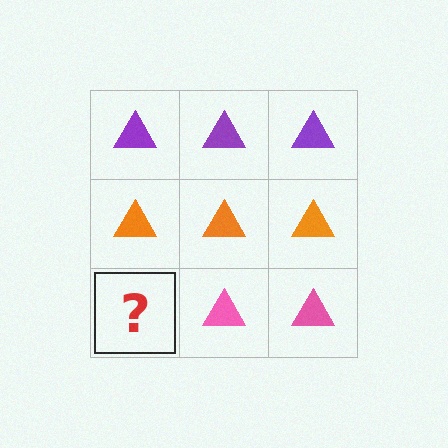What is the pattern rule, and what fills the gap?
The rule is that each row has a consistent color. The gap should be filled with a pink triangle.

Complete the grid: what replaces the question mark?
The question mark should be replaced with a pink triangle.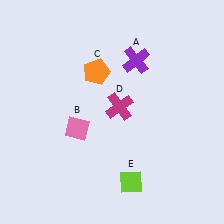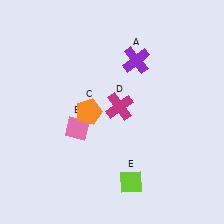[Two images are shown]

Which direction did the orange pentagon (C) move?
The orange pentagon (C) moved down.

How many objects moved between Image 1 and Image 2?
1 object moved between the two images.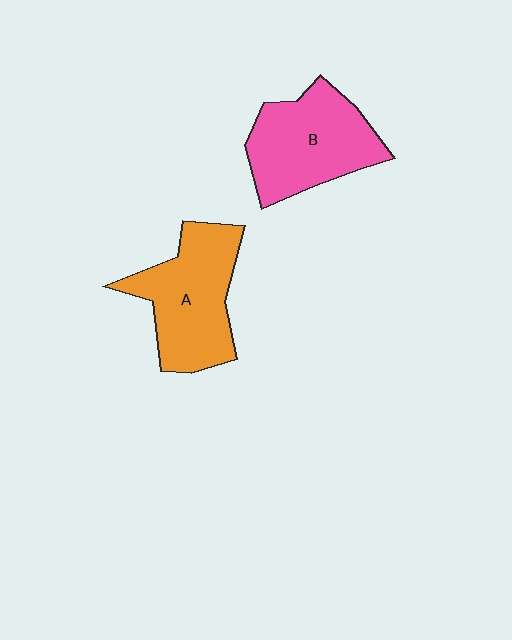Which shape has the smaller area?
Shape B (pink).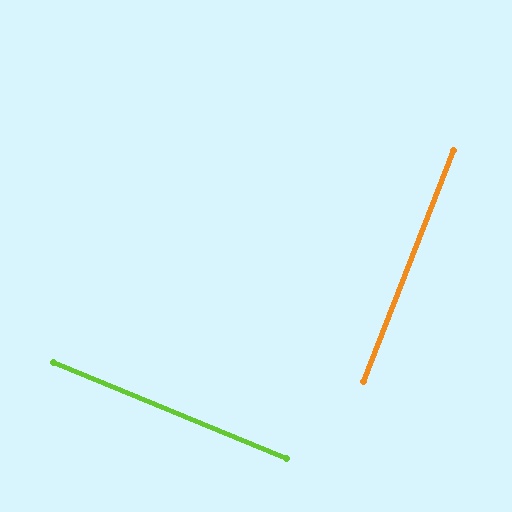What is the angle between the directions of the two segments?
Approximately 89 degrees.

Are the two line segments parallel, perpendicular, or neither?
Perpendicular — they meet at approximately 89°.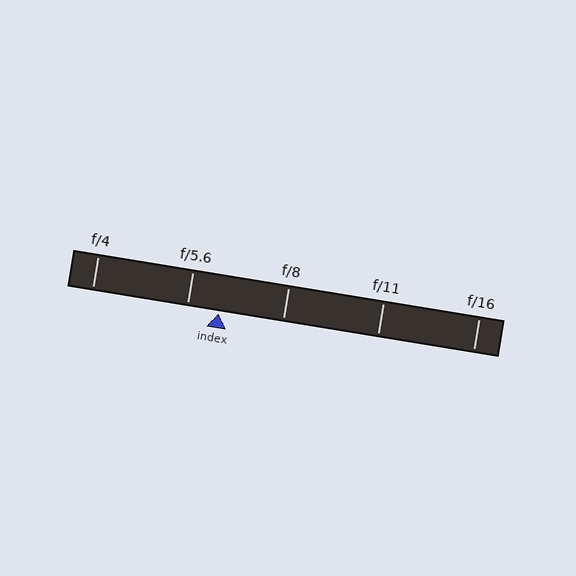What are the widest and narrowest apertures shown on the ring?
The widest aperture shown is f/4 and the narrowest is f/16.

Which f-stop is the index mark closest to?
The index mark is closest to f/5.6.